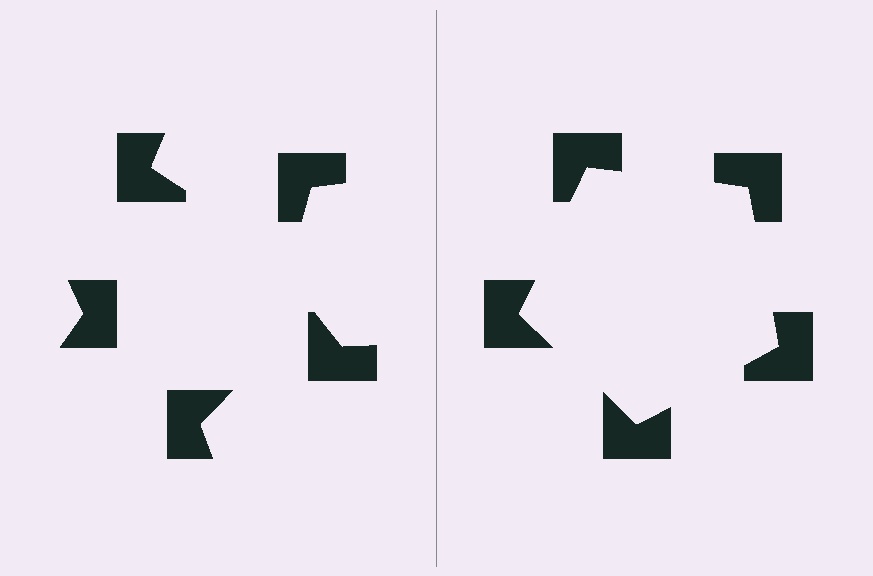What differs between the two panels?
The notched squares are positioned identically on both sides; only the wedge orientations differ. On the right they align to a pentagon; on the left they are misaligned.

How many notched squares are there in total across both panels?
10 — 5 on each side.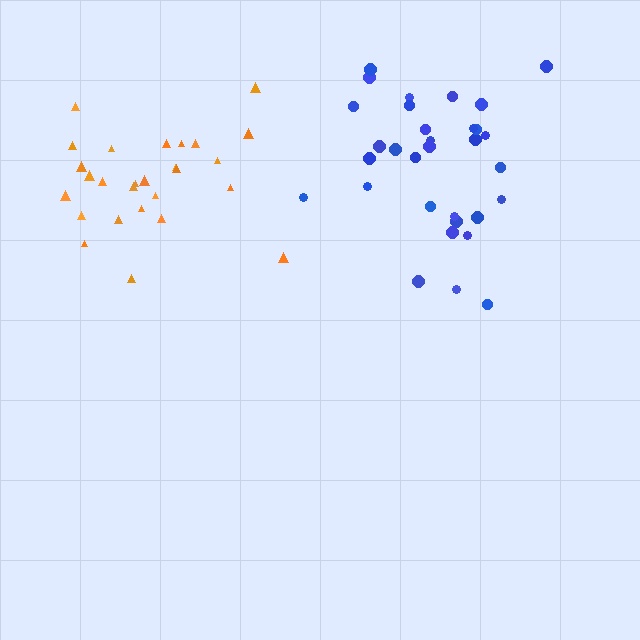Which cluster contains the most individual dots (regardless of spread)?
Blue (32).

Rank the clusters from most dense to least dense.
orange, blue.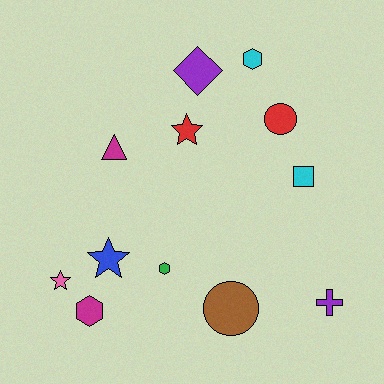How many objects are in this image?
There are 12 objects.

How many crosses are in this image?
There is 1 cross.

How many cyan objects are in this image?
There are 2 cyan objects.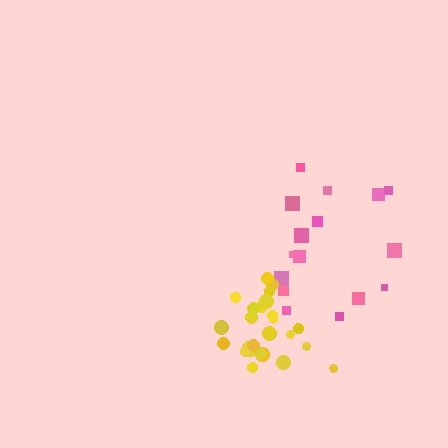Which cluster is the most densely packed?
Yellow.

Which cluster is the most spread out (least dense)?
Pink.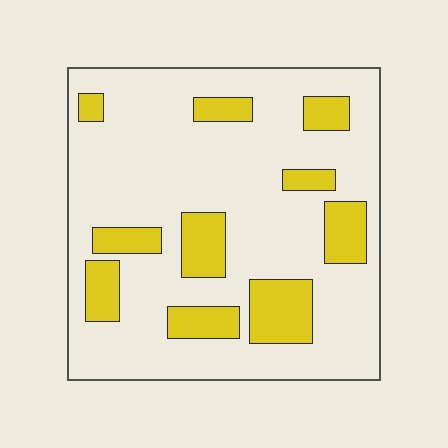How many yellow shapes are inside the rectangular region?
10.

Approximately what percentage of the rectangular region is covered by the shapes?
Approximately 20%.